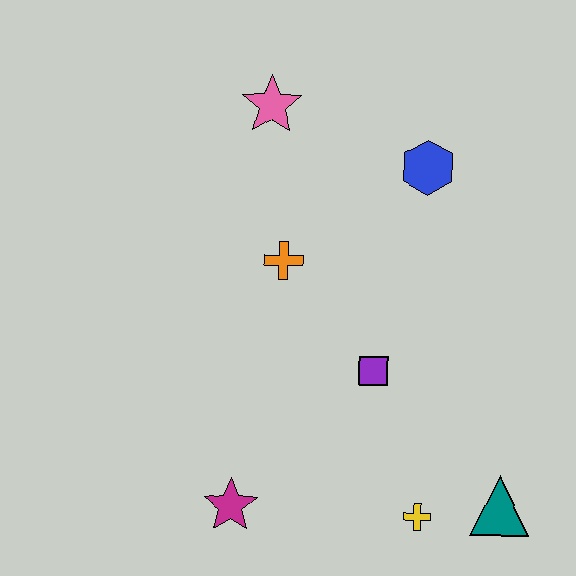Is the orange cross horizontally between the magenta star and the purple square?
Yes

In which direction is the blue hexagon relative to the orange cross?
The blue hexagon is to the right of the orange cross.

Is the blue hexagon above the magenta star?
Yes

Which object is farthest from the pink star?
The teal triangle is farthest from the pink star.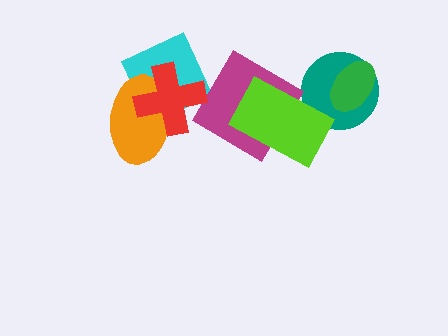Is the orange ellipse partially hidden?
Yes, it is partially covered by another shape.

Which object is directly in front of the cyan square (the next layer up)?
The orange ellipse is directly in front of the cyan square.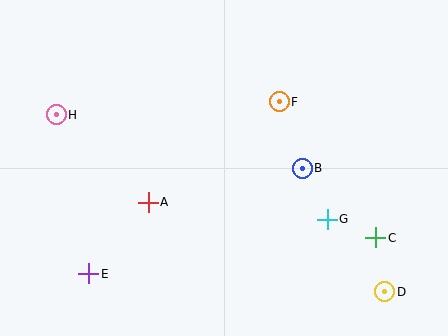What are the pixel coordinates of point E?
Point E is at (89, 274).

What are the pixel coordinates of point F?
Point F is at (279, 102).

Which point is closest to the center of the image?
Point B at (302, 168) is closest to the center.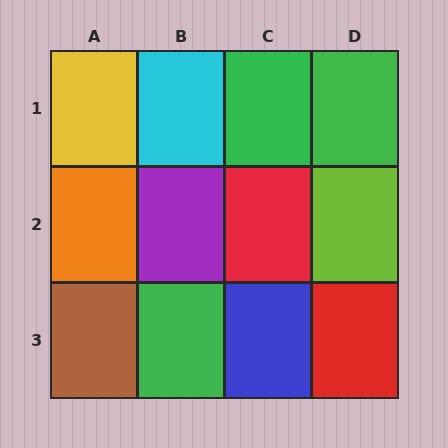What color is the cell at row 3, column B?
Green.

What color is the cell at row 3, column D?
Red.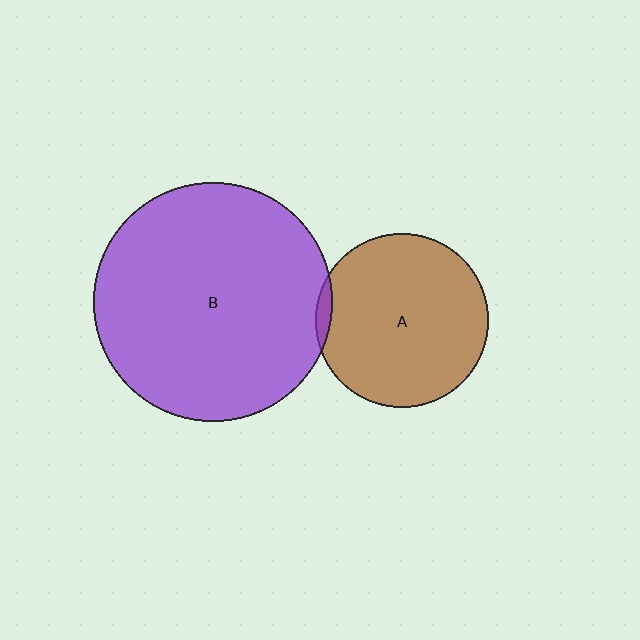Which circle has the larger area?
Circle B (purple).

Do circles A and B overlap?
Yes.